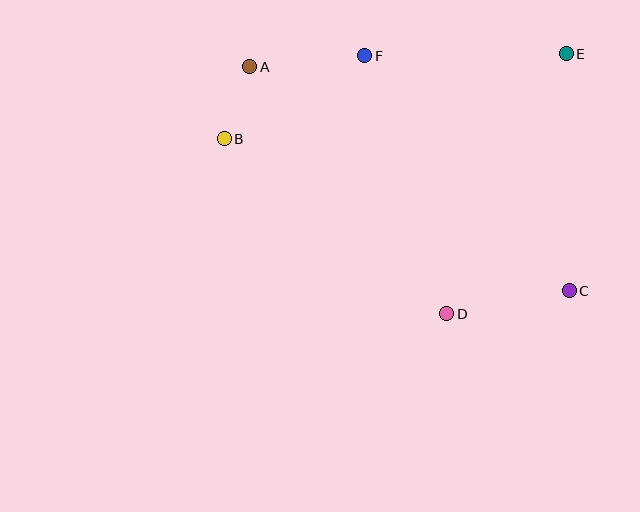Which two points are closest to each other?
Points A and B are closest to each other.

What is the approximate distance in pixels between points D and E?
The distance between D and E is approximately 286 pixels.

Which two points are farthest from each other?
Points A and C are farthest from each other.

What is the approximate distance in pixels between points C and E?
The distance between C and E is approximately 237 pixels.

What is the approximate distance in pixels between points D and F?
The distance between D and F is approximately 271 pixels.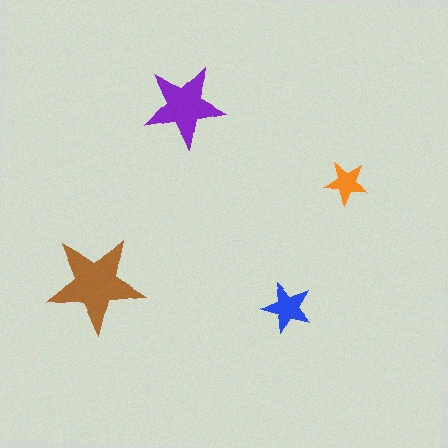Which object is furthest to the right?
The orange star is rightmost.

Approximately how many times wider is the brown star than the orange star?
About 2 times wider.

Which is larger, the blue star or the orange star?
The blue one.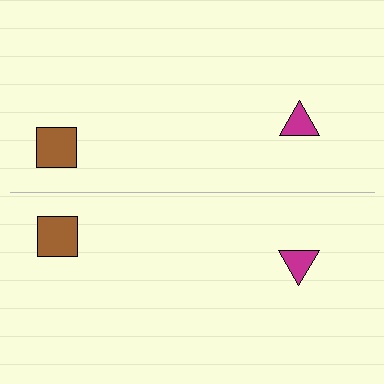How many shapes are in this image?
There are 4 shapes in this image.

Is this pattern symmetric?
Yes, this pattern has bilateral (reflection) symmetry.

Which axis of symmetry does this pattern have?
The pattern has a horizontal axis of symmetry running through the center of the image.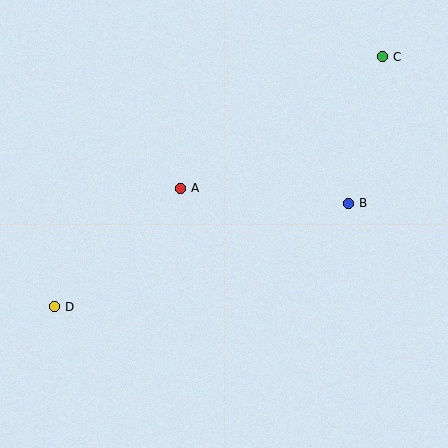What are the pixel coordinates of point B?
Point B is at (349, 203).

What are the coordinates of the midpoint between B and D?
The midpoint between B and D is at (202, 255).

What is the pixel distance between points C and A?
The distance between C and A is 241 pixels.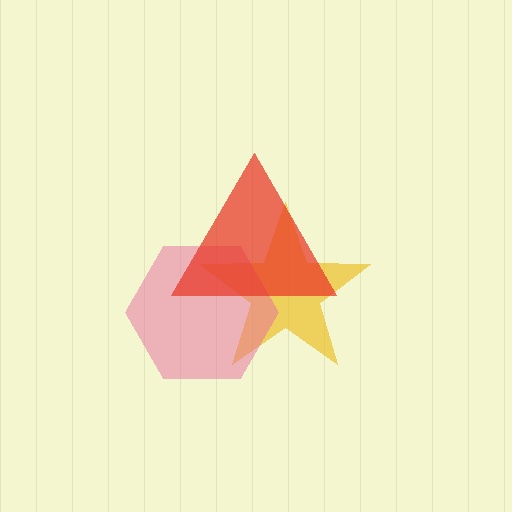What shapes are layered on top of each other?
The layered shapes are: a yellow star, a pink hexagon, a red triangle.